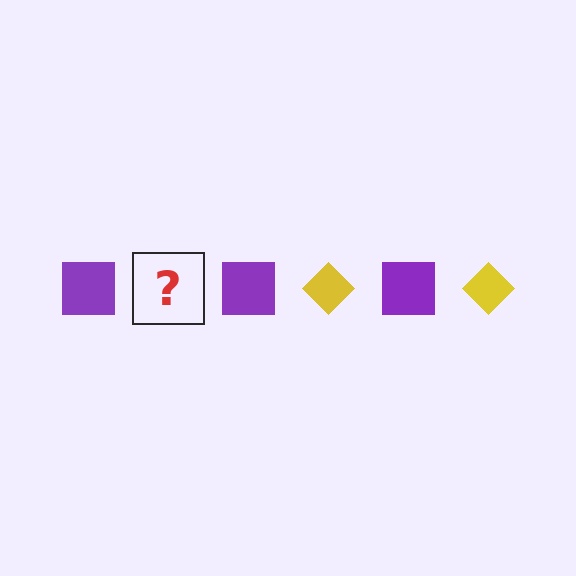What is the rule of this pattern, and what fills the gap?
The rule is that the pattern alternates between purple square and yellow diamond. The gap should be filled with a yellow diamond.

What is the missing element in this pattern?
The missing element is a yellow diamond.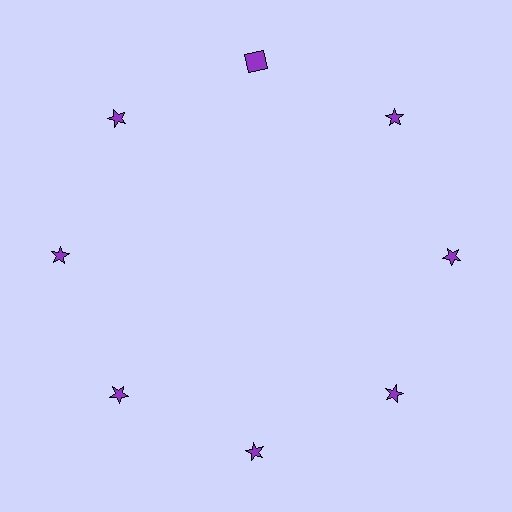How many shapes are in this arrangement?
There are 8 shapes arranged in a ring pattern.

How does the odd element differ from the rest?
It has a different shape: square instead of star.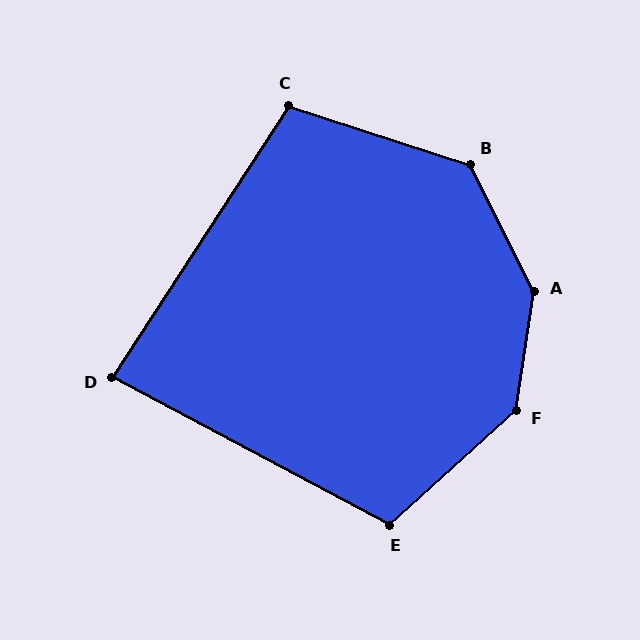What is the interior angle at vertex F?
Approximately 141 degrees (obtuse).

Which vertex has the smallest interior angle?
D, at approximately 85 degrees.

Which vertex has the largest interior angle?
A, at approximately 145 degrees.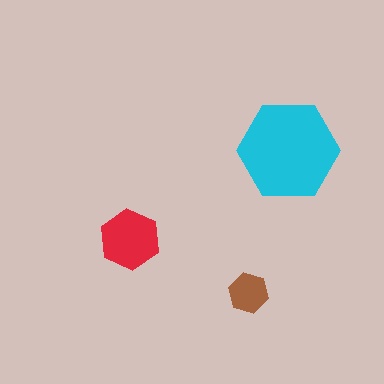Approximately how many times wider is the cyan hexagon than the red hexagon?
About 1.5 times wider.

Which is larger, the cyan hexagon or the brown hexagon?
The cyan one.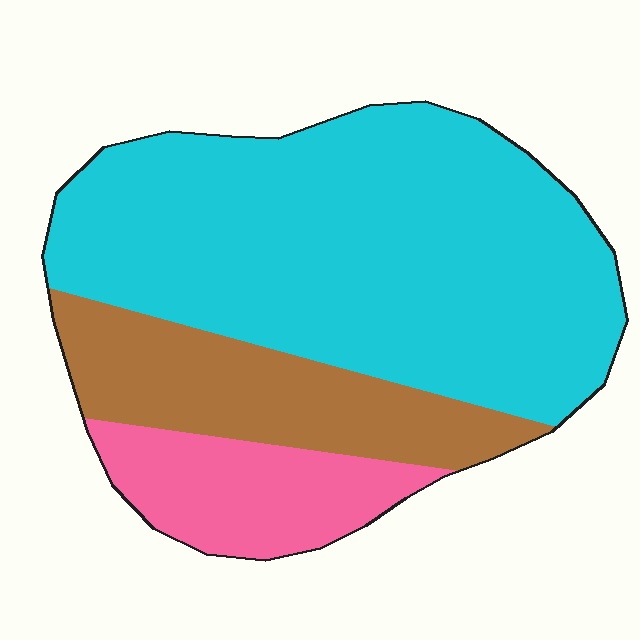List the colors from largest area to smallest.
From largest to smallest: cyan, brown, pink.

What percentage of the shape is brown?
Brown covers about 20% of the shape.